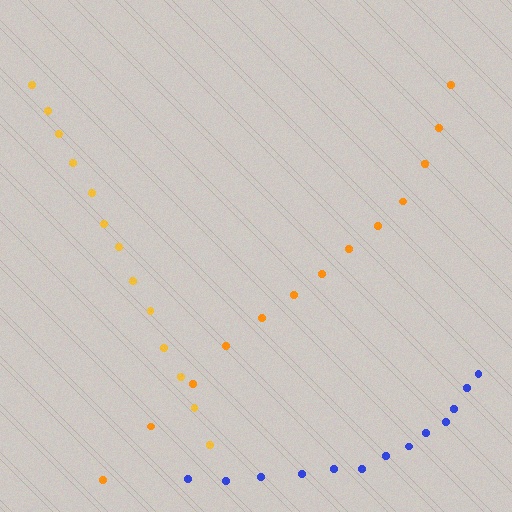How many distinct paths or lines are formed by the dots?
There are 3 distinct paths.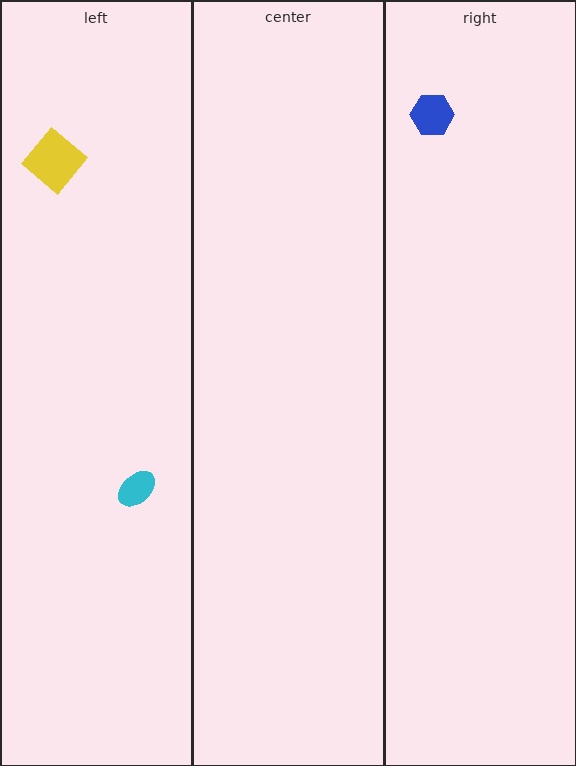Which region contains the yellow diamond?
The left region.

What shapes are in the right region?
The blue hexagon.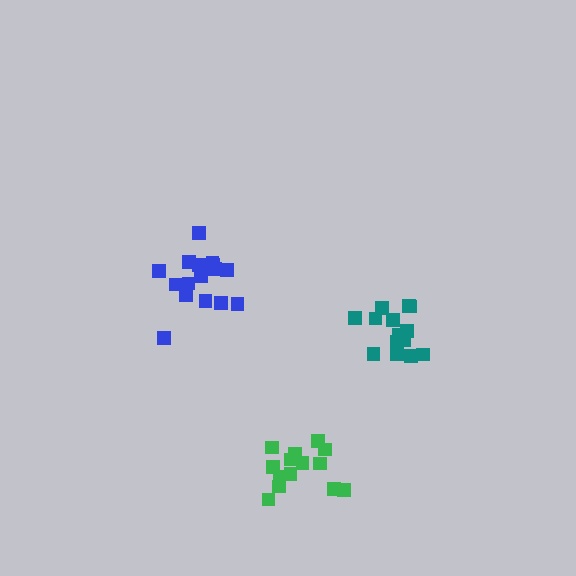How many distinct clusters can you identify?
There are 3 distinct clusters.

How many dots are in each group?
Group 1: 16 dots, Group 2: 14 dots, Group 3: 14 dots (44 total).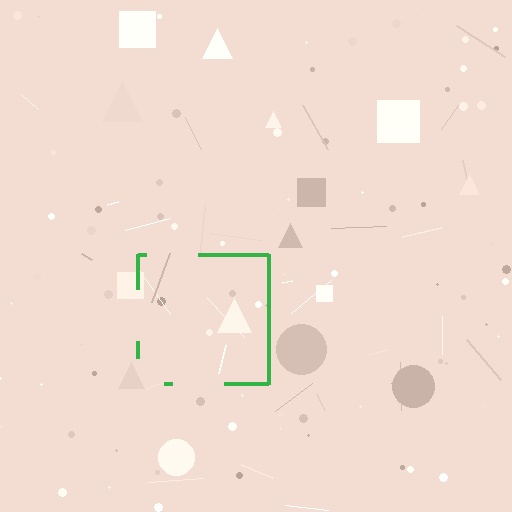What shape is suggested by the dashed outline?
The dashed outline suggests a square.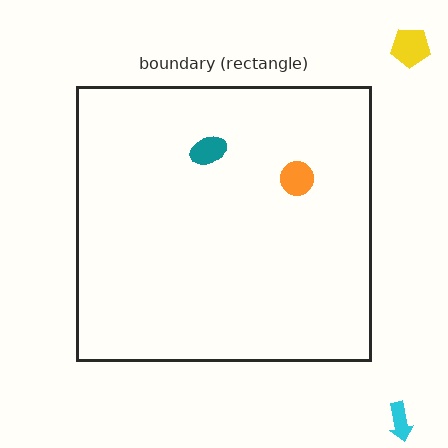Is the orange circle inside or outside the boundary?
Inside.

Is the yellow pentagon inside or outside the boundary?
Outside.